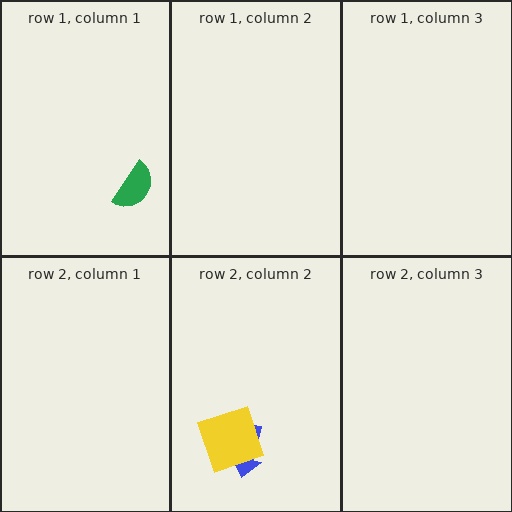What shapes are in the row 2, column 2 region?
The blue arrow, the yellow square.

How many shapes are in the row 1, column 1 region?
1.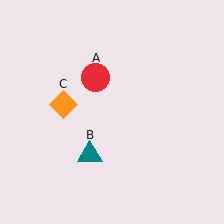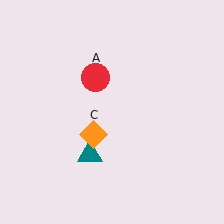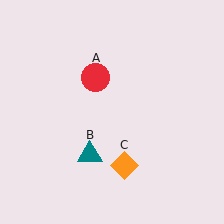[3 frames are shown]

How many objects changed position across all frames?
1 object changed position: orange diamond (object C).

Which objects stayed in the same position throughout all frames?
Red circle (object A) and teal triangle (object B) remained stationary.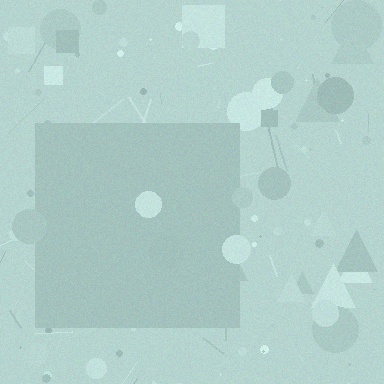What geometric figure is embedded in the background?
A square is embedded in the background.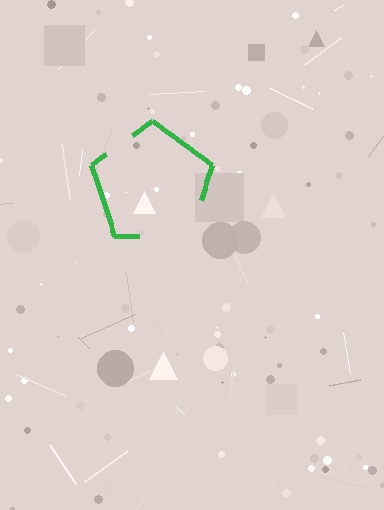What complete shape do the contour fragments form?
The contour fragments form a pentagon.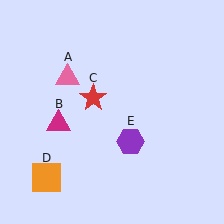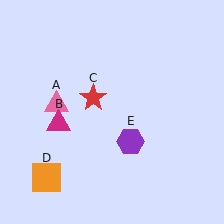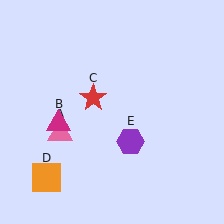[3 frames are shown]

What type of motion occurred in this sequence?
The pink triangle (object A) rotated counterclockwise around the center of the scene.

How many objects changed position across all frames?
1 object changed position: pink triangle (object A).